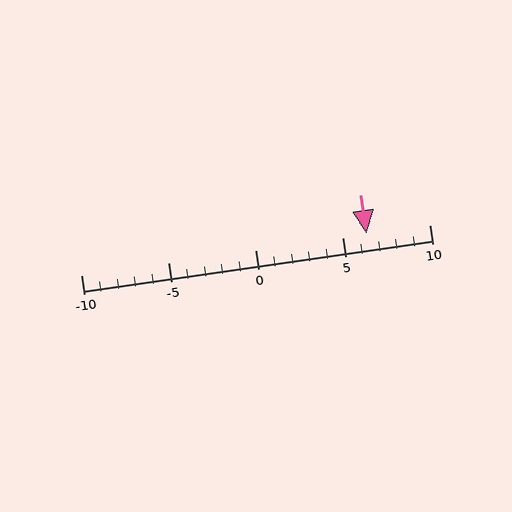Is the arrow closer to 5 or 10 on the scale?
The arrow is closer to 5.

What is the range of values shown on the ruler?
The ruler shows values from -10 to 10.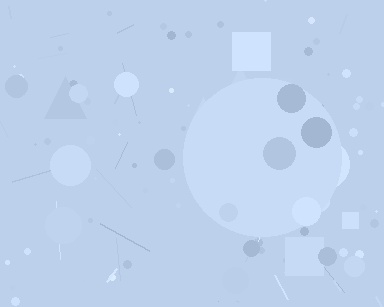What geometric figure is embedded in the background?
A circle is embedded in the background.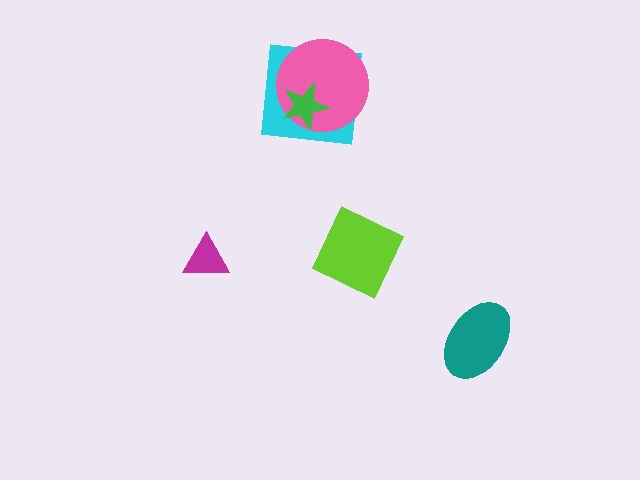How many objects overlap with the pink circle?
2 objects overlap with the pink circle.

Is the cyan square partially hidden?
Yes, it is partially covered by another shape.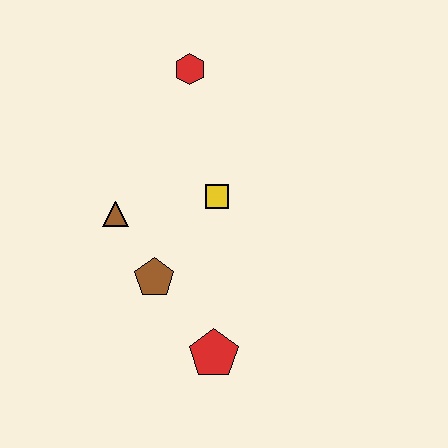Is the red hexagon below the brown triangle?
No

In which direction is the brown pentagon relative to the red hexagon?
The brown pentagon is below the red hexagon.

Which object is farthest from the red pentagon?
The red hexagon is farthest from the red pentagon.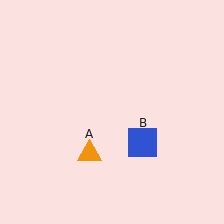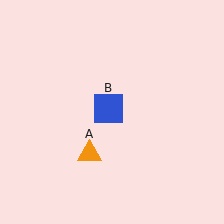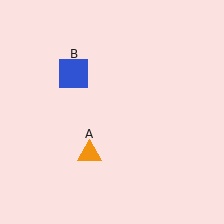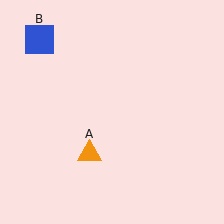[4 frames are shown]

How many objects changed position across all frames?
1 object changed position: blue square (object B).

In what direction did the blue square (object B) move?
The blue square (object B) moved up and to the left.